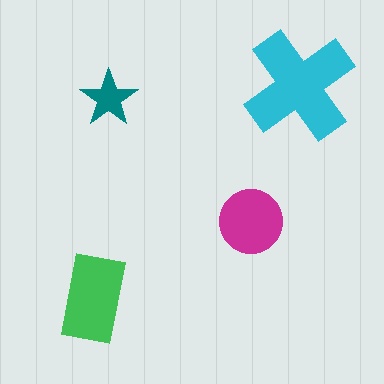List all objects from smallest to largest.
The teal star, the magenta circle, the green rectangle, the cyan cross.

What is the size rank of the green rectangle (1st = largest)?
2nd.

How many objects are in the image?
There are 4 objects in the image.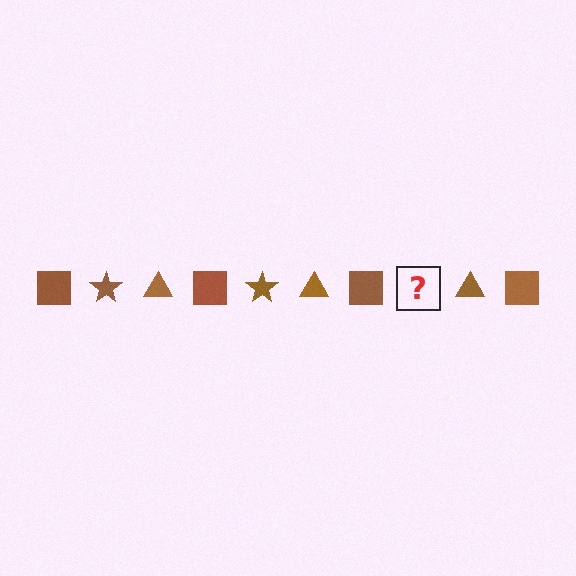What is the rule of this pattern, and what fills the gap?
The rule is that the pattern cycles through square, star, triangle shapes in brown. The gap should be filled with a brown star.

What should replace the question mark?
The question mark should be replaced with a brown star.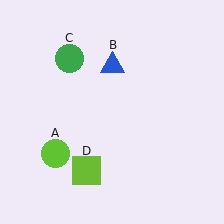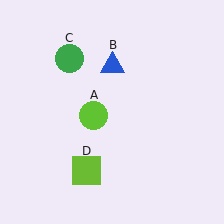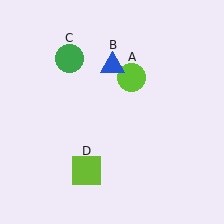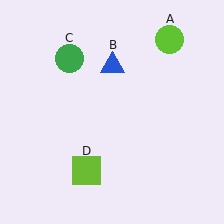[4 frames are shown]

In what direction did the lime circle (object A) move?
The lime circle (object A) moved up and to the right.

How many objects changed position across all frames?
1 object changed position: lime circle (object A).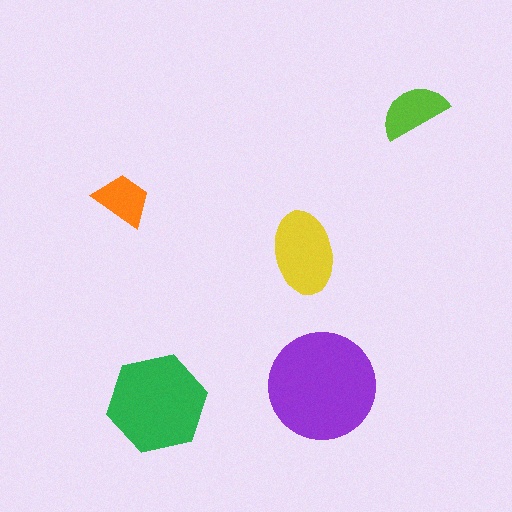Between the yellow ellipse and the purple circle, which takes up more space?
The purple circle.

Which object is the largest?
The purple circle.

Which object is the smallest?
The orange trapezoid.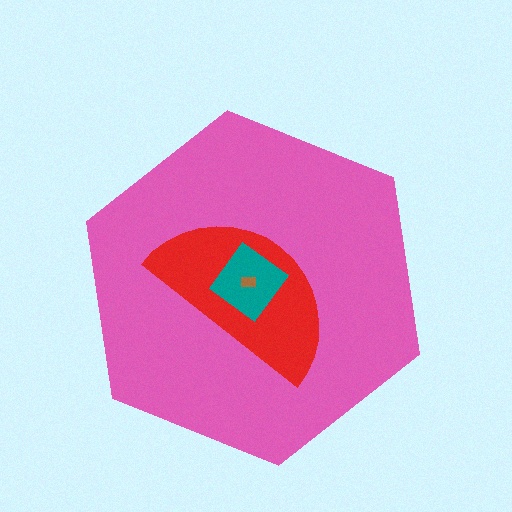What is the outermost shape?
The pink hexagon.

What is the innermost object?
The brown rectangle.